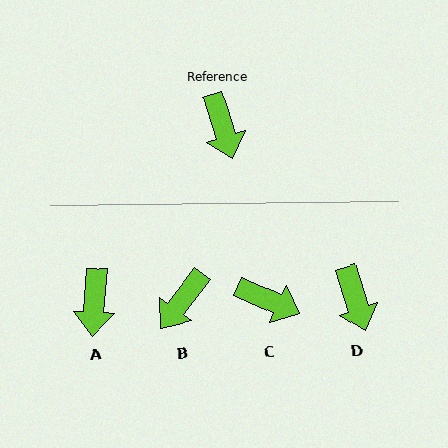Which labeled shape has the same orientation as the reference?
D.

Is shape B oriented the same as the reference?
No, it is off by about 55 degrees.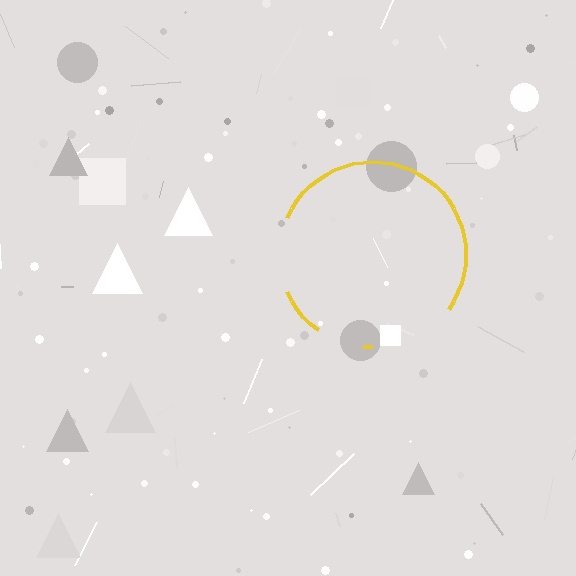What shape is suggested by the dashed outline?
The dashed outline suggests a circle.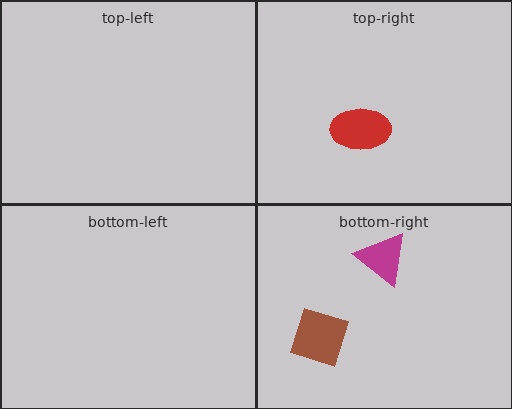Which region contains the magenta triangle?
The bottom-right region.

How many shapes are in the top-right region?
1.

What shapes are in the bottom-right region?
The magenta triangle, the brown diamond.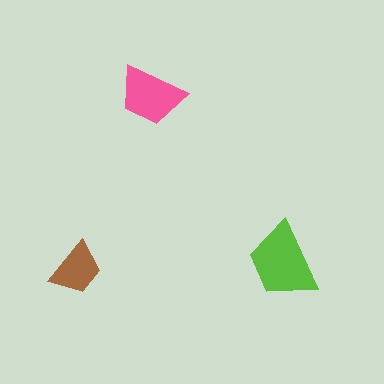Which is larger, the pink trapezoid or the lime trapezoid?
The lime one.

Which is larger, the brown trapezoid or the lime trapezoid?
The lime one.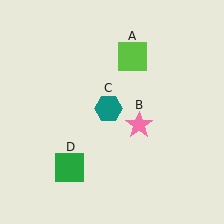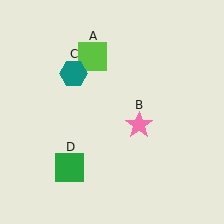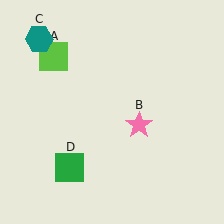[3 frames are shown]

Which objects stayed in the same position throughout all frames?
Pink star (object B) and green square (object D) remained stationary.